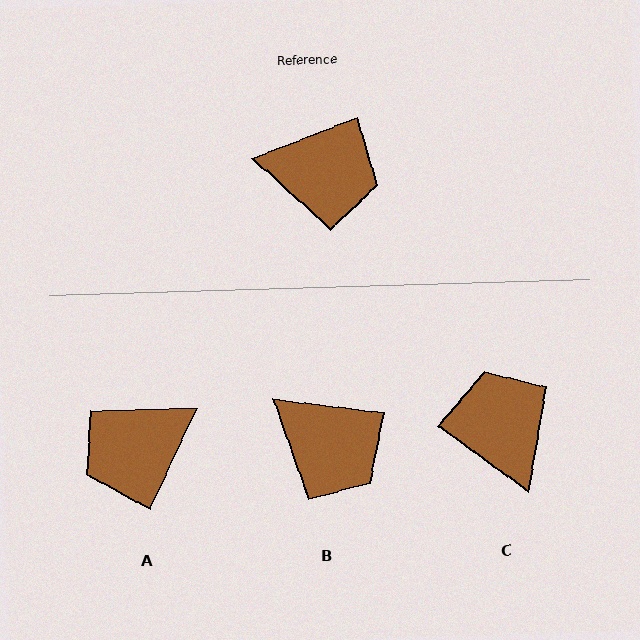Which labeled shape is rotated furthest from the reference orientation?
A, about 136 degrees away.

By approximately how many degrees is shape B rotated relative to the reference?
Approximately 28 degrees clockwise.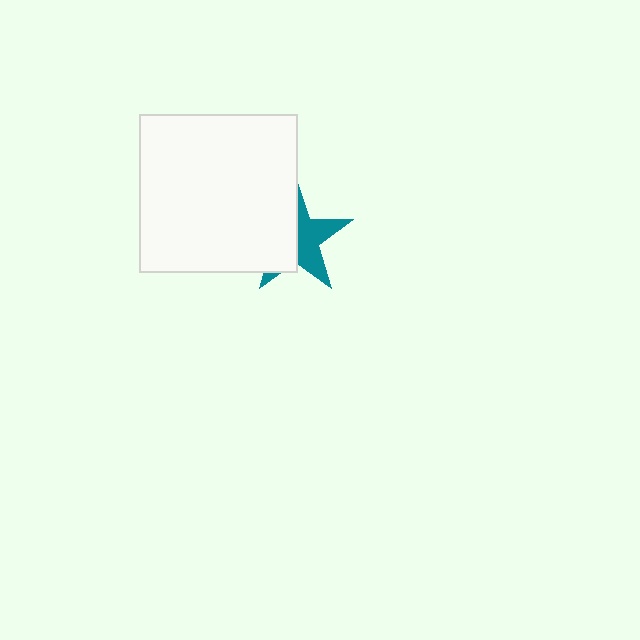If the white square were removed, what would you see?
You would see the complete teal star.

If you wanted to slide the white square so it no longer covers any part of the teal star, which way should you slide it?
Slide it left — that is the most direct way to separate the two shapes.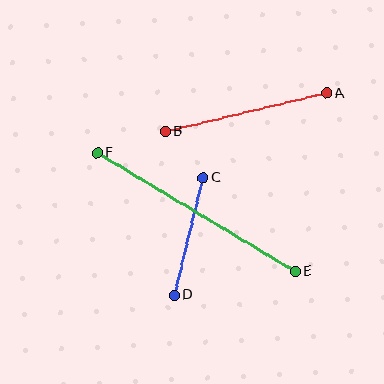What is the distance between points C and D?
The distance is approximately 121 pixels.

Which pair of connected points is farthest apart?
Points E and F are farthest apart.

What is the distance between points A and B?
The distance is approximately 166 pixels.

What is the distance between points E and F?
The distance is approximately 231 pixels.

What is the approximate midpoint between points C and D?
The midpoint is at approximately (189, 237) pixels.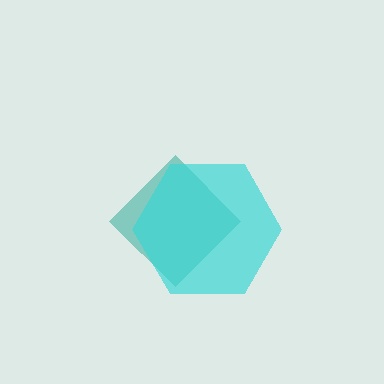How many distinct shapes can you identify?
There are 2 distinct shapes: a teal diamond, a cyan hexagon.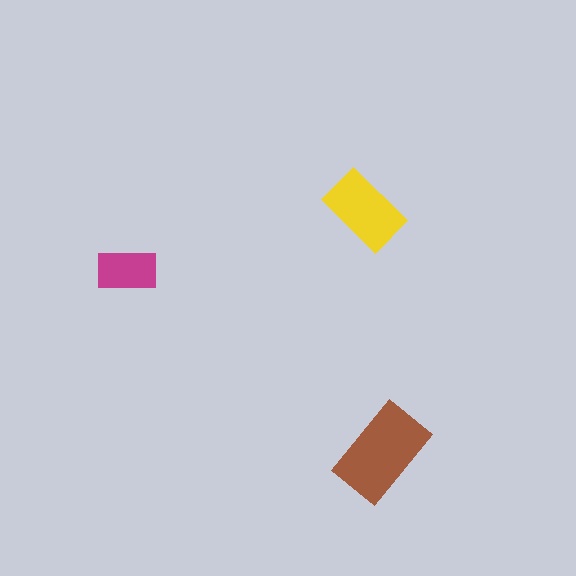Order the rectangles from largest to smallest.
the brown one, the yellow one, the magenta one.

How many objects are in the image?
There are 3 objects in the image.